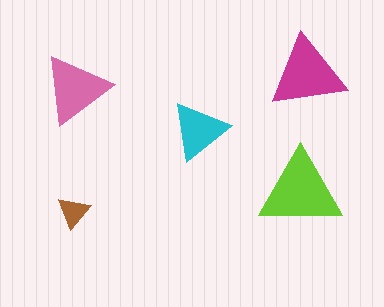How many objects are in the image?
There are 5 objects in the image.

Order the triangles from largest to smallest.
the lime one, the magenta one, the pink one, the cyan one, the brown one.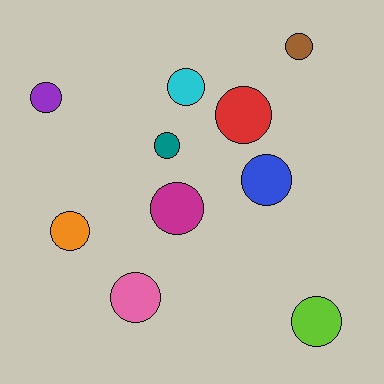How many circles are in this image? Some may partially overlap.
There are 10 circles.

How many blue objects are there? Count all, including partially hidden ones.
There is 1 blue object.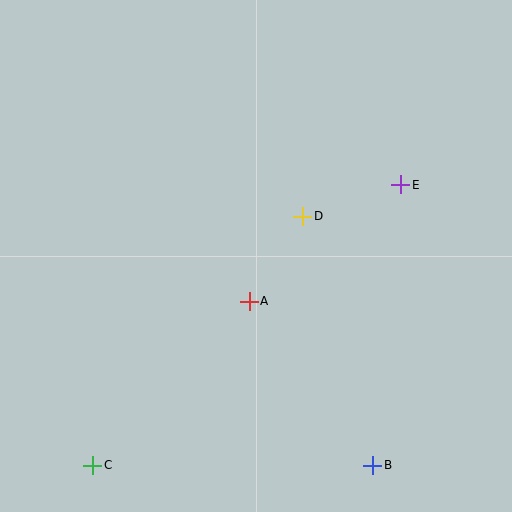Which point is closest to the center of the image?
Point A at (249, 301) is closest to the center.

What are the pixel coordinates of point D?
Point D is at (303, 216).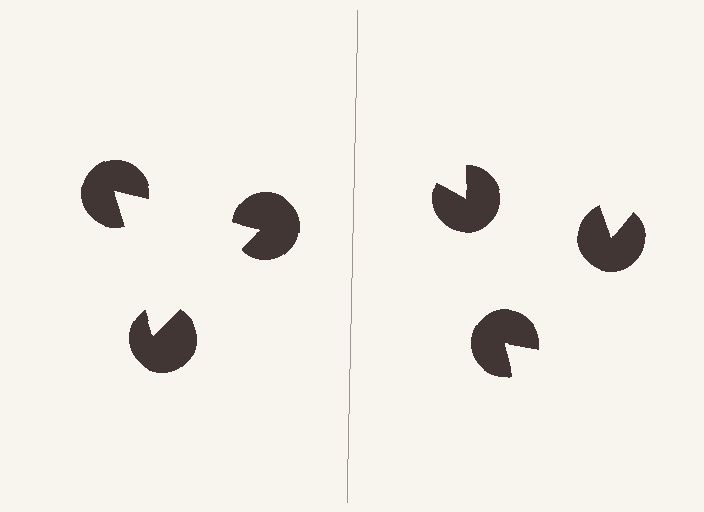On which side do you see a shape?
An illusory triangle appears on the left side. On the right side the wedge cuts are rotated, so no coherent shape forms.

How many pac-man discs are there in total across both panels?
6 — 3 on each side.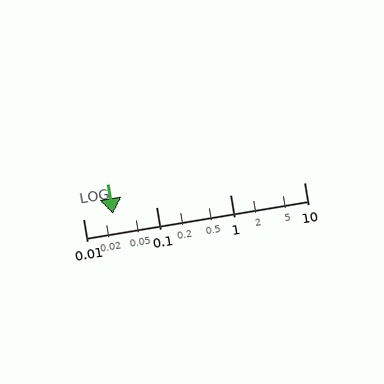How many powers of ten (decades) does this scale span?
The scale spans 3 decades, from 0.01 to 10.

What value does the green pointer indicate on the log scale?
The pointer indicates approximately 0.026.